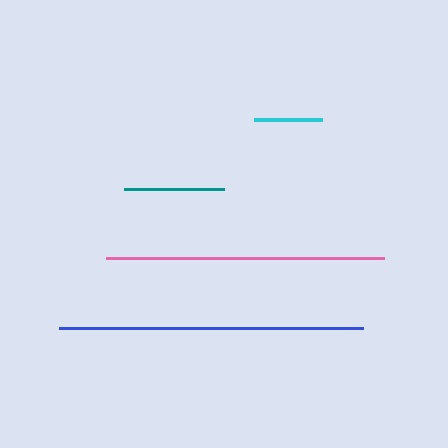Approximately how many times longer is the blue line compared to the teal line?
The blue line is approximately 3.1 times the length of the teal line.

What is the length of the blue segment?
The blue segment is approximately 304 pixels long.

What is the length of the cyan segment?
The cyan segment is approximately 68 pixels long.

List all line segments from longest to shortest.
From longest to shortest: blue, pink, teal, cyan.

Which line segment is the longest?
The blue line is the longest at approximately 304 pixels.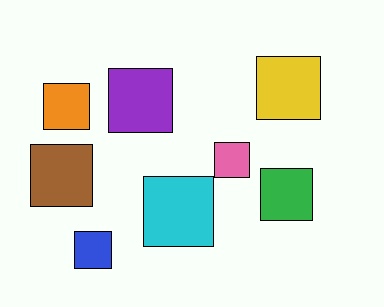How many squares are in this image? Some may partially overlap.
There are 8 squares.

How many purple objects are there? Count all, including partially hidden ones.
There is 1 purple object.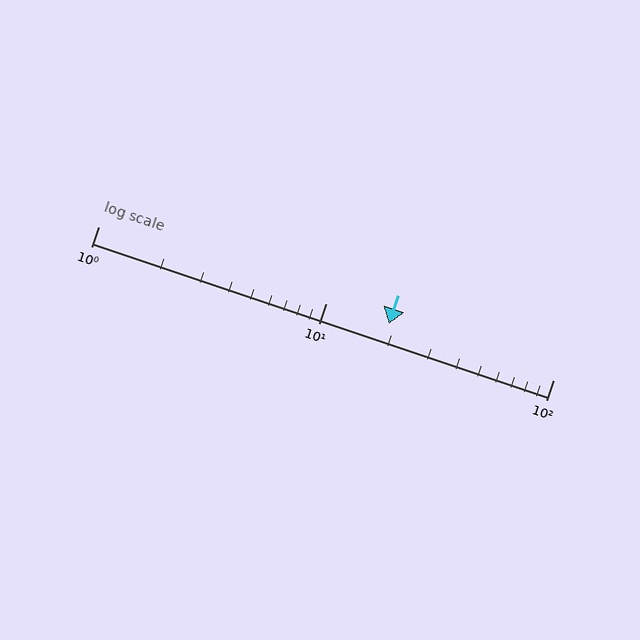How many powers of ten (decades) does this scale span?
The scale spans 2 decades, from 1 to 100.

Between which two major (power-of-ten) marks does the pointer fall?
The pointer is between 10 and 100.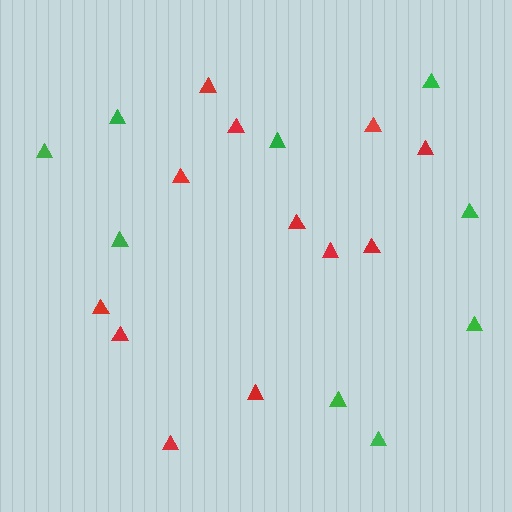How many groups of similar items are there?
There are 2 groups: one group of green triangles (9) and one group of red triangles (12).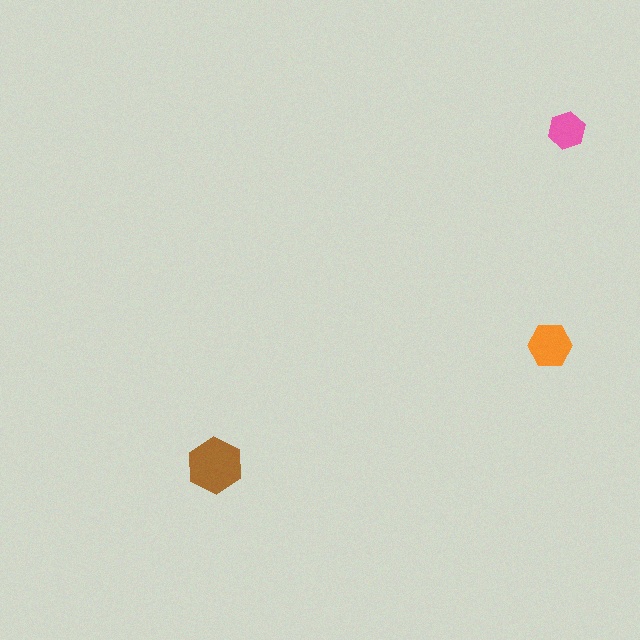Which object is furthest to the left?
The brown hexagon is leftmost.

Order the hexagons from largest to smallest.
the brown one, the orange one, the pink one.